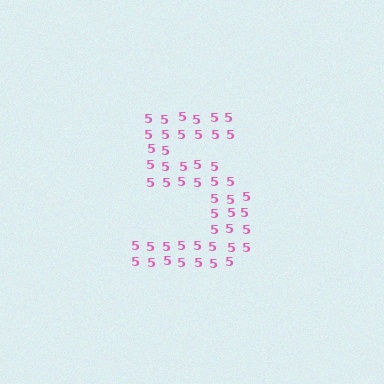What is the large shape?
The large shape is the digit 5.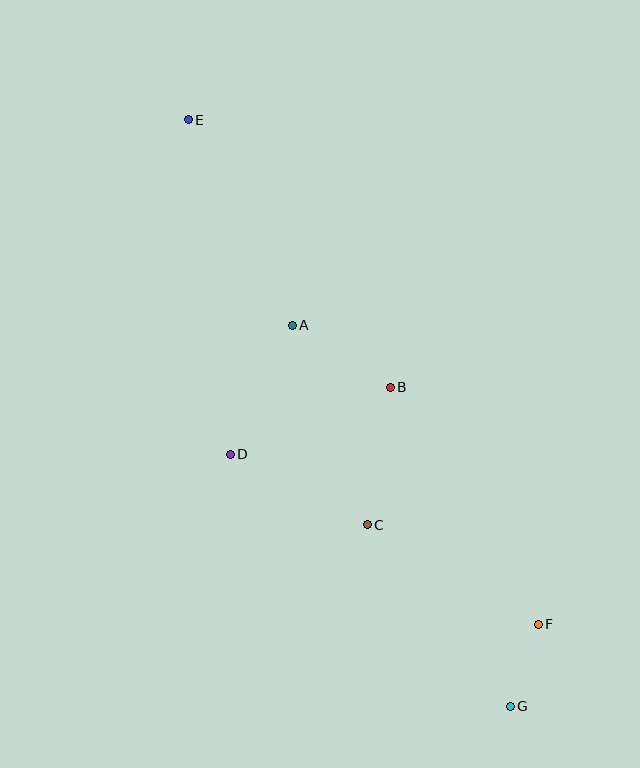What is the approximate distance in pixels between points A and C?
The distance between A and C is approximately 213 pixels.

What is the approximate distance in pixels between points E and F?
The distance between E and F is approximately 614 pixels.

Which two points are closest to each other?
Points F and G are closest to each other.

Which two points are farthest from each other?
Points E and G are farthest from each other.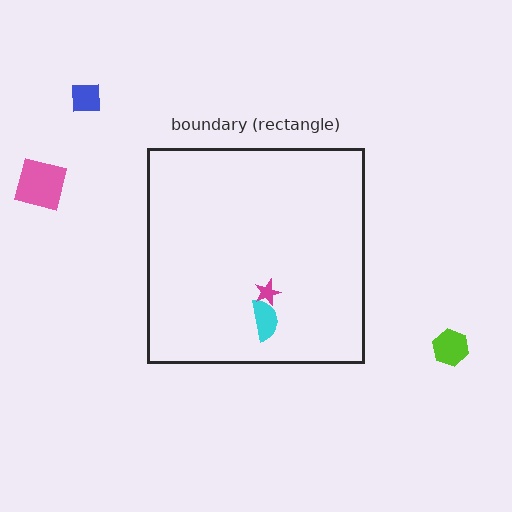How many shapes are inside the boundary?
2 inside, 3 outside.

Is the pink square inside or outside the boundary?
Outside.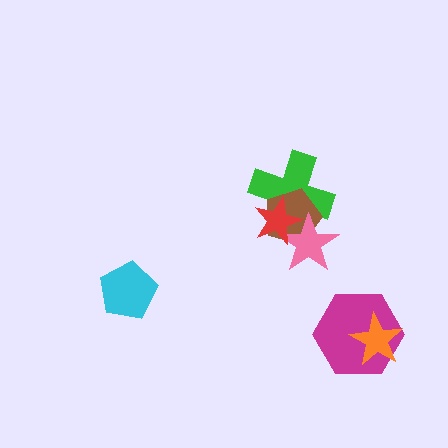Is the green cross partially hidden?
Yes, it is partially covered by another shape.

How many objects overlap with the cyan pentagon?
0 objects overlap with the cyan pentagon.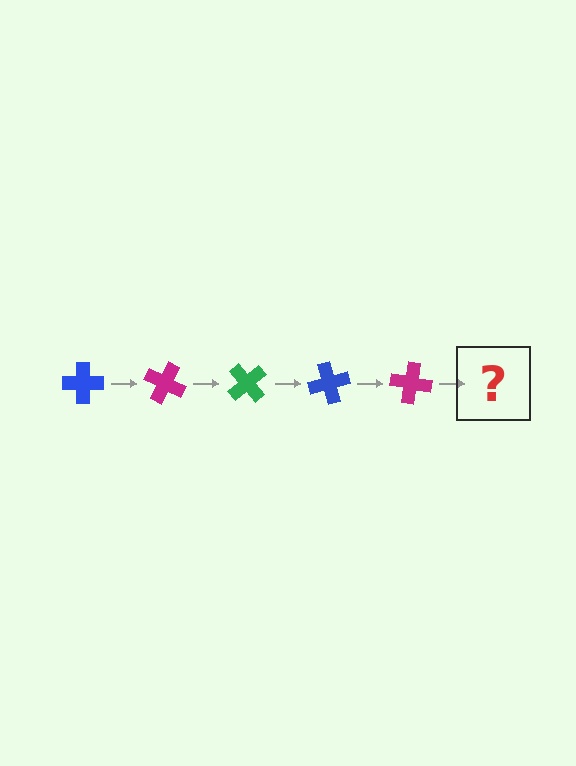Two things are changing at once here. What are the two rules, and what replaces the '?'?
The two rules are that it rotates 25 degrees each step and the color cycles through blue, magenta, and green. The '?' should be a green cross, rotated 125 degrees from the start.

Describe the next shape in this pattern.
It should be a green cross, rotated 125 degrees from the start.